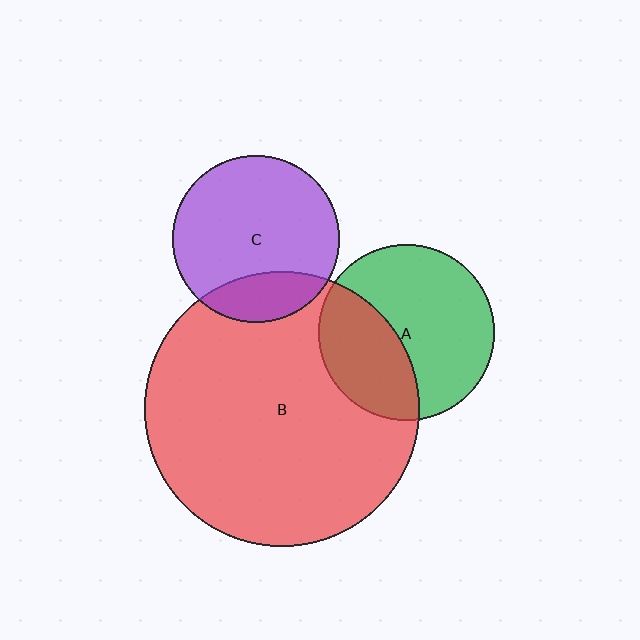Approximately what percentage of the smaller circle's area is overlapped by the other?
Approximately 35%.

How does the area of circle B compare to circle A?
Approximately 2.4 times.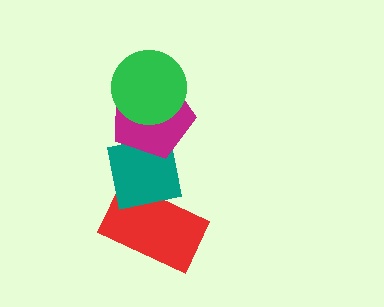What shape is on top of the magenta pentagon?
The green circle is on top of the magenta pentagon.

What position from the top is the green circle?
The green circle is 1st from the top.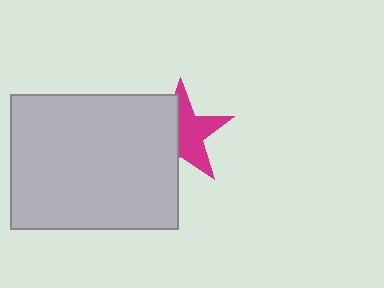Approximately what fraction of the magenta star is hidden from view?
Roughly 46% of the magenta star is hidden behind the light gray rectangle.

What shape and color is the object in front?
The object in front is a light gray rectangle.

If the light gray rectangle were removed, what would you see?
You would see the complete magenta star.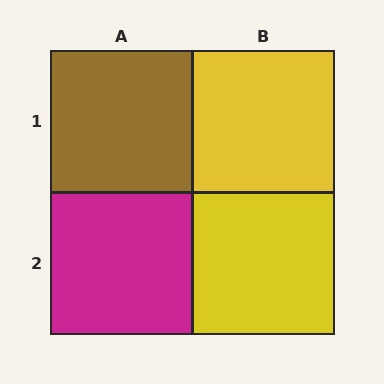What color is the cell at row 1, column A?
Brown.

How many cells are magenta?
1 cell is magenta.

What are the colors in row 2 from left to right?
Magenta, yellow.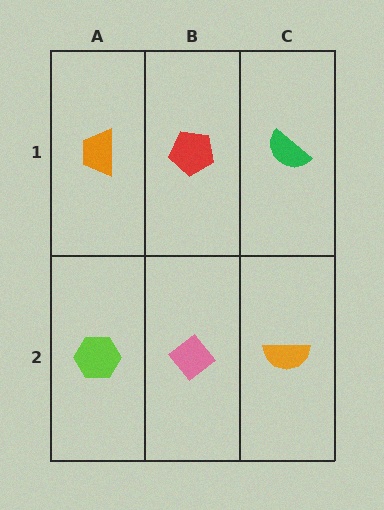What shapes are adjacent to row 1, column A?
A lime hexagon (row 2, column A), a red pentagon (row 1, column B).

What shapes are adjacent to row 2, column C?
A green semicircle (row 1, column C), a pink diamond (row 2, column B).